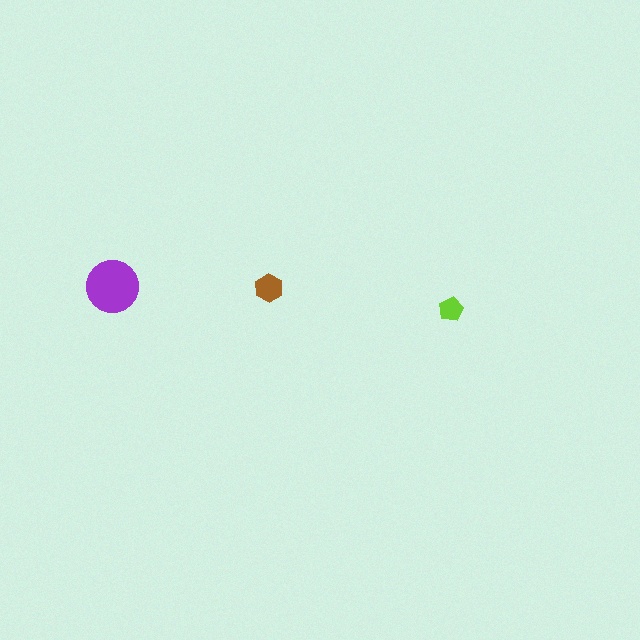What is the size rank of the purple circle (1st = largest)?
1st.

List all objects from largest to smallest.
The purple circle, the brown hexagon, the lime pentagon.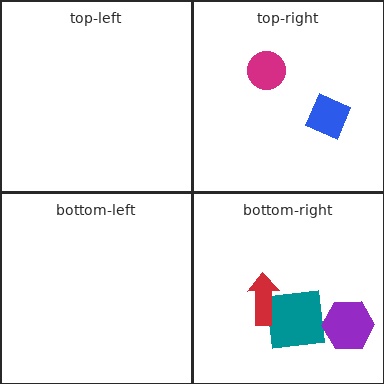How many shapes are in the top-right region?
2.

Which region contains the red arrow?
The bottom-right region.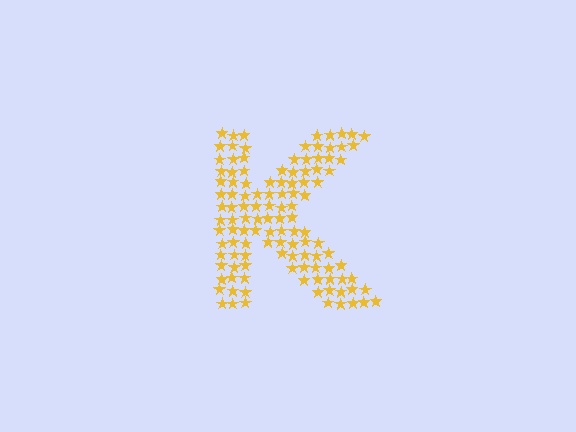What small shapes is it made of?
It is made of small stars.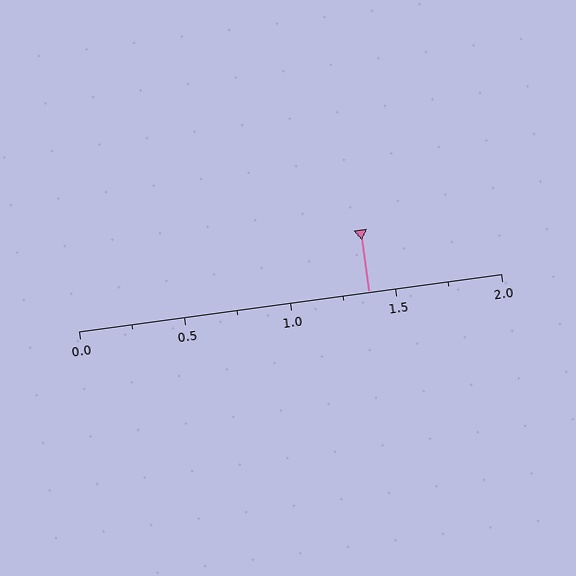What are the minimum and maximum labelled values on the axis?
The axis runs from 0.0 to 2.0.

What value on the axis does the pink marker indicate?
The marker indicates approximately 1.38.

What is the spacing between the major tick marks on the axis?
The major ticks are spaced 0.5 apart.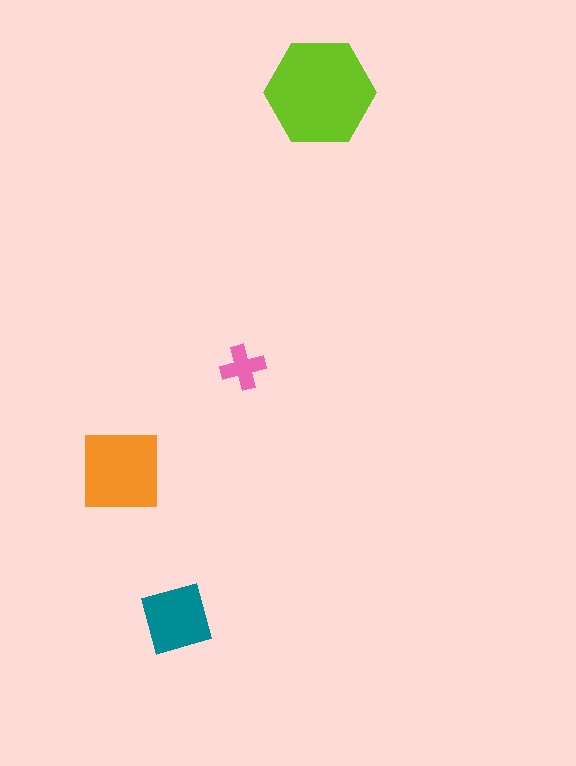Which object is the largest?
The lime hexagon.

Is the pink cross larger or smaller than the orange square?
Smaller.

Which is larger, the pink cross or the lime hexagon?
The lime hexagon.